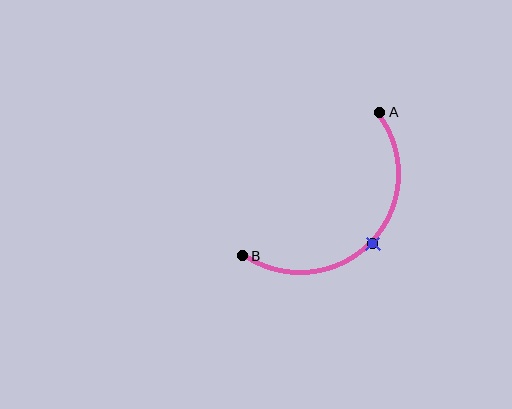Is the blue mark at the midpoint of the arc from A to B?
Yes. The blue mark lies on the arc at equal arc-length from both A and B — it is the arc midpoint.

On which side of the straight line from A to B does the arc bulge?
The arc bulges below and to the right of the straight line connecting A and B.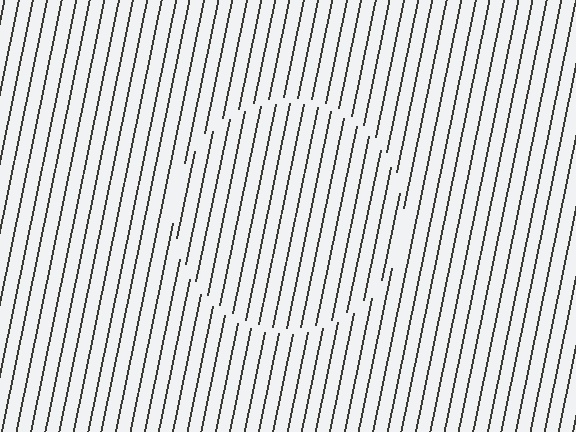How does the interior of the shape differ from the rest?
The interior of the shape contains the same grating, shifted by half a period — the contour is defined by the phase discontinuity where line-ends from the inner and outer gratings abut.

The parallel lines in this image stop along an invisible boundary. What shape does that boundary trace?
An illusory circle. The interior of the shape contains the same grating, shifted by half a period — the contour is defined by the phase discontinuity where line-ends from the inner and outer gratings abut.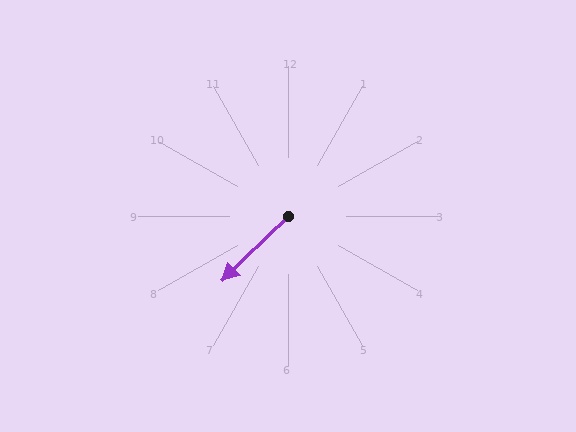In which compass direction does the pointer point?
Southwest.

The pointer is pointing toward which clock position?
Roughly 8 o'clock.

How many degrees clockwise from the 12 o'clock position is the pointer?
Approximately 226 degrees.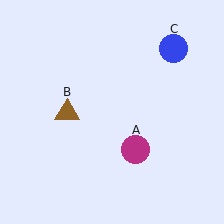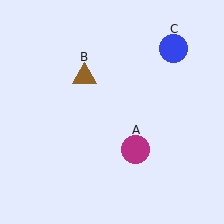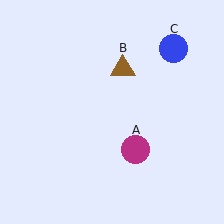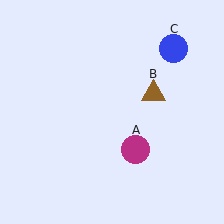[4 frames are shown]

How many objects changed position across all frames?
1 object changed position: brown triangle (object B).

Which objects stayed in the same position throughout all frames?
Magenta circle (object A) and blue circle (object C) remained stationary.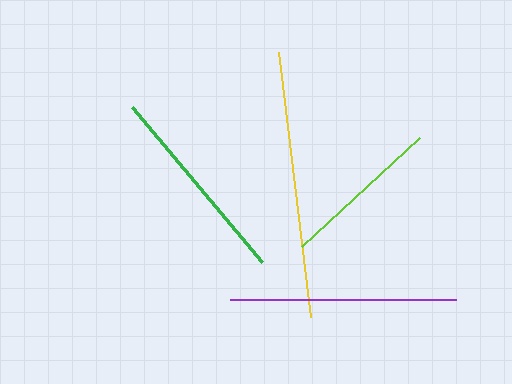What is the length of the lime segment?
The lime segment is approximately 161 pixels long.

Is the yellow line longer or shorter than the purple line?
The yellow line is longer than the purple line.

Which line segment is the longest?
The yellow line is the longest at approximately 267 pixels.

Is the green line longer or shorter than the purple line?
The purple line is longer than the green line.